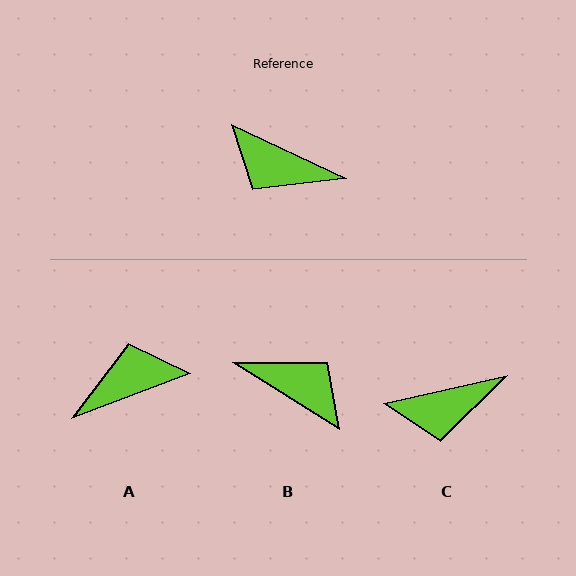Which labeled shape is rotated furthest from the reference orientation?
B, about 173 degrees away.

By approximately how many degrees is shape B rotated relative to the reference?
Approximately 173 degrees counter-clockwise.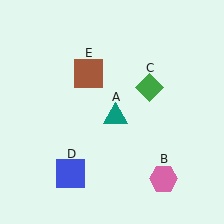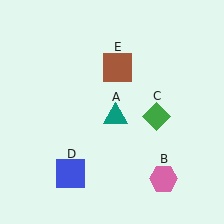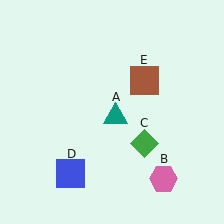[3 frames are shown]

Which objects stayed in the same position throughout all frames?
Teal triangle (object A) and pink hexagon (object B) and blue square (object D) remained stationary.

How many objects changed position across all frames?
2 objects changed position: green diamond (object C), brown square (object E).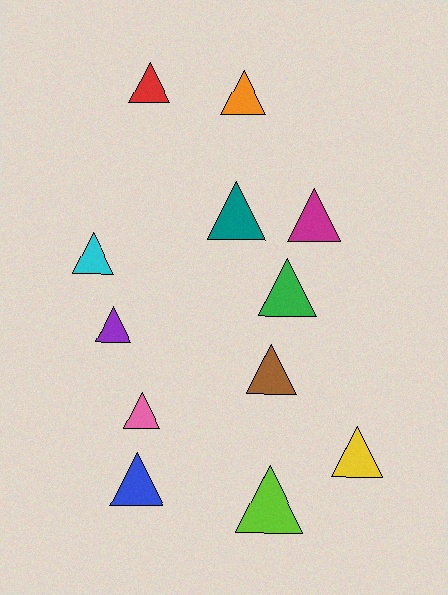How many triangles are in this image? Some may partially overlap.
There are 12 triangles.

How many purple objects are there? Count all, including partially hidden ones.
There is 1 purple object.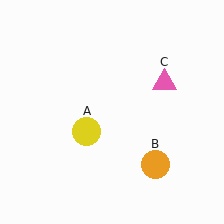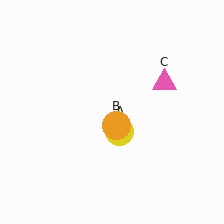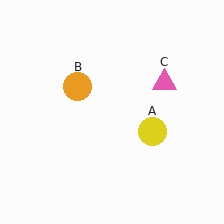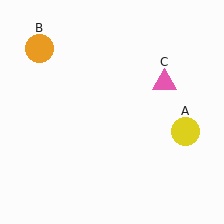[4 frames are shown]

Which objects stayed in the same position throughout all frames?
Pink triangle (object C) remained stationary.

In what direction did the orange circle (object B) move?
The orange circle (object B) moved up and to the left.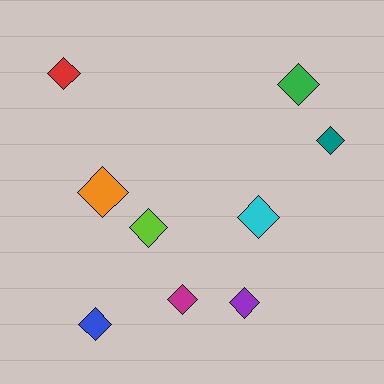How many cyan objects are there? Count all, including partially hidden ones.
There is 1 cyan object.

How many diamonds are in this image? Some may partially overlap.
There are 9 diamonds.